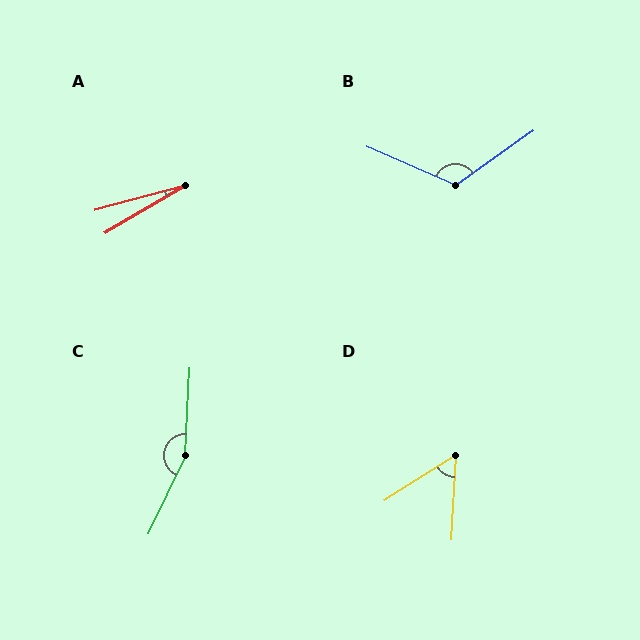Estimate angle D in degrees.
Approximately 55 degrees.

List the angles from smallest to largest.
A (15°), D (55°), B (121°), C (157°).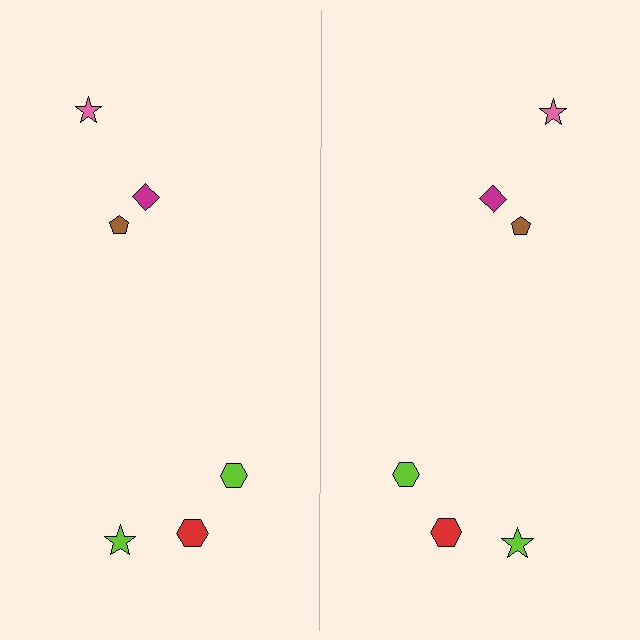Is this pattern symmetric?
Yes, this pattern has bilateral (reflection) symmetry.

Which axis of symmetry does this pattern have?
The pattern has a vertical axis of symmetry running through the center of the image.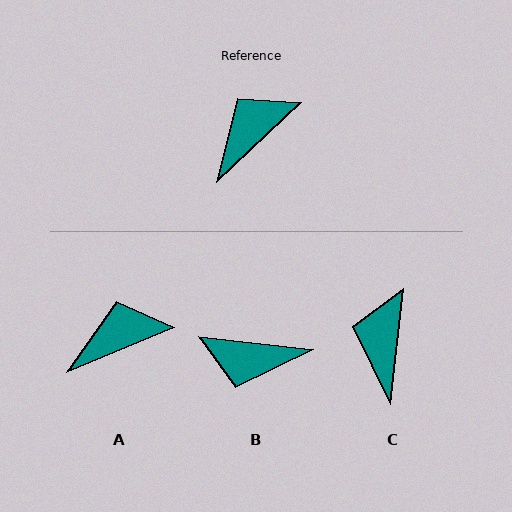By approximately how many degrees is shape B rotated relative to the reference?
Approximately 131 degrees counter-clockwise.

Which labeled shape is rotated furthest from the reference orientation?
B, about 131 degrees away.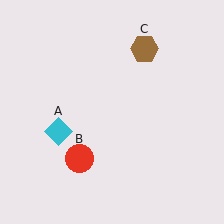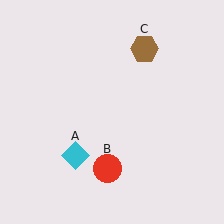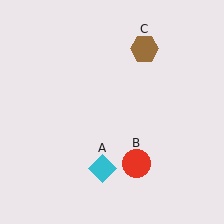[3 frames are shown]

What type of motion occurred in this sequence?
The cyan diamond (object A), red circle (object B) rotated counterclockwise around the center of the scene.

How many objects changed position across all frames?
2 objects changed position: cyan diamond (object A), red circle (object B).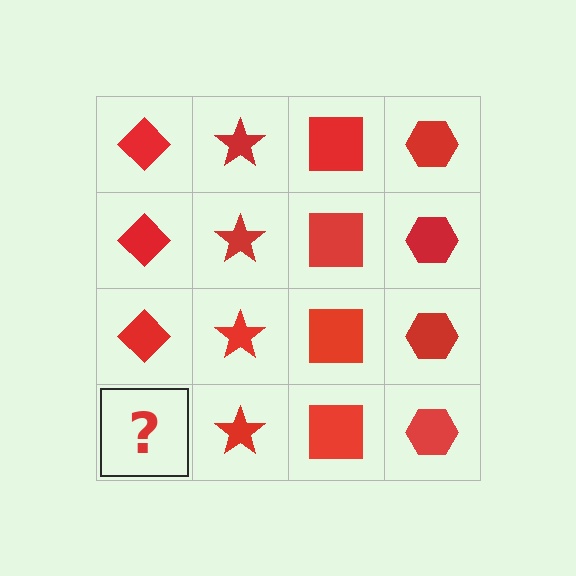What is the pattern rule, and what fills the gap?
The rule is that each column has a consistent shape. The gap should be filled with a red diamond.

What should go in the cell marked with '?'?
The missing cell should contain a red diamond.